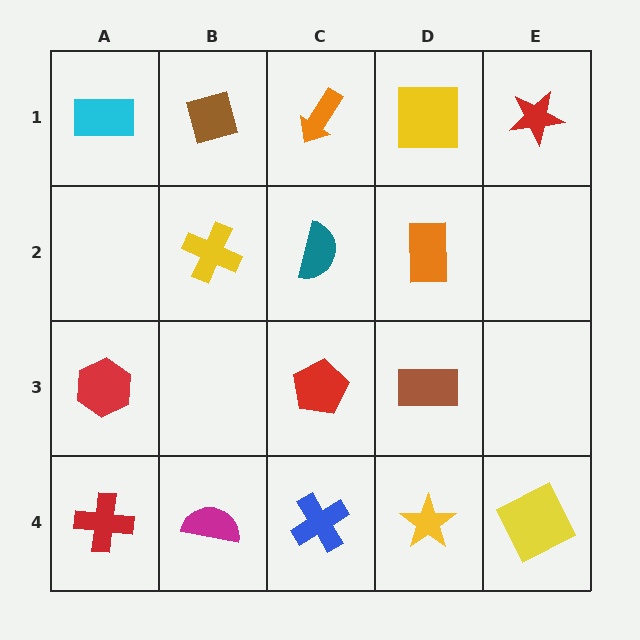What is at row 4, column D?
A yellow star.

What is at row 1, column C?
An orange arrow.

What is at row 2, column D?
An orange rectangle.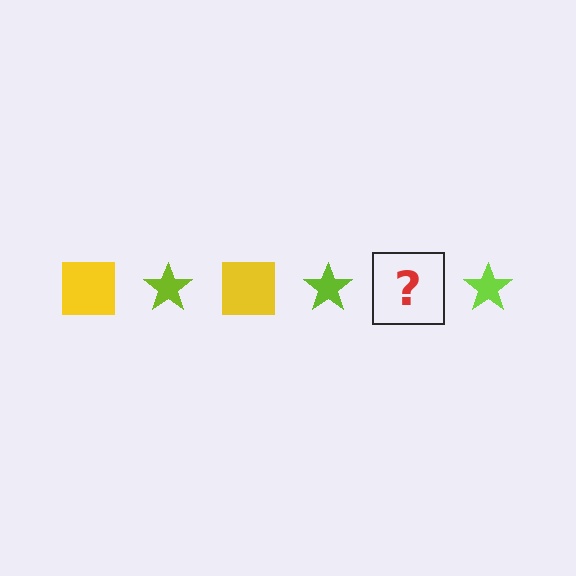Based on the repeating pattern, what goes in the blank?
The blank should be a yellow square.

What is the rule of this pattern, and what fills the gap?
The rule is that the pattern alternates between yellow square and lime star. The gap should be filled with a yellow square.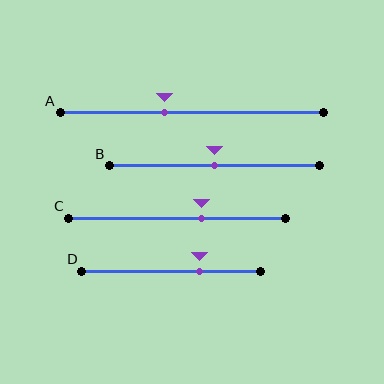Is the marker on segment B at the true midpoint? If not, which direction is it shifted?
Yes, the marker on segment B is at the true midpoint.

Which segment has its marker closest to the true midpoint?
Segment B has its marker closest to the true midpoint.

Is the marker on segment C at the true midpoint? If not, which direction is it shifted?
No, the marker on segment C is shifted to the right by about 11% of the segment length.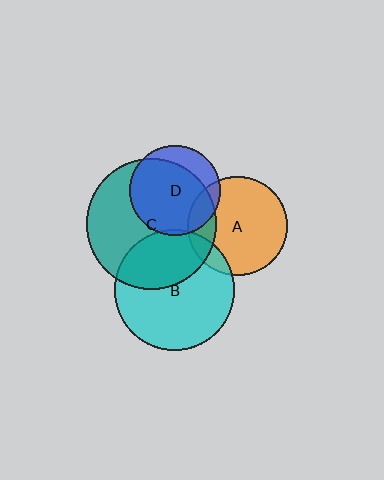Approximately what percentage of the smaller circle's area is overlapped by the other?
Approximately 15%.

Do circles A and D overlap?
Yes.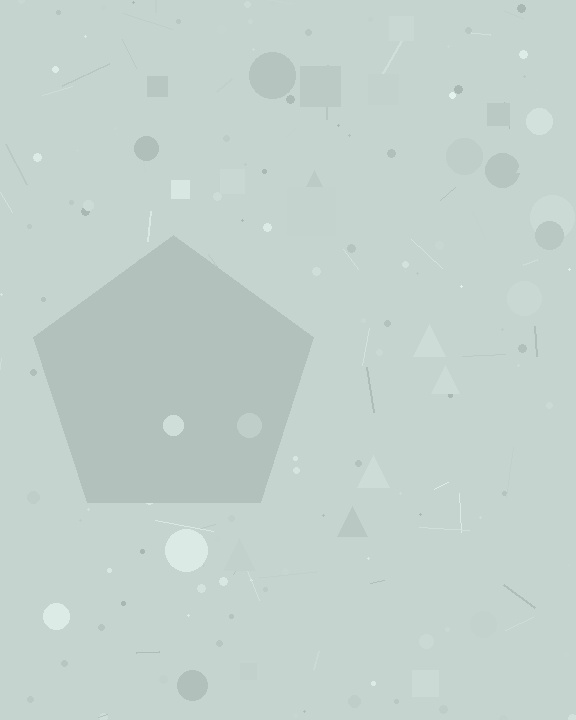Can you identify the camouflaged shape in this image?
The camouflaged shape is a pentagon.